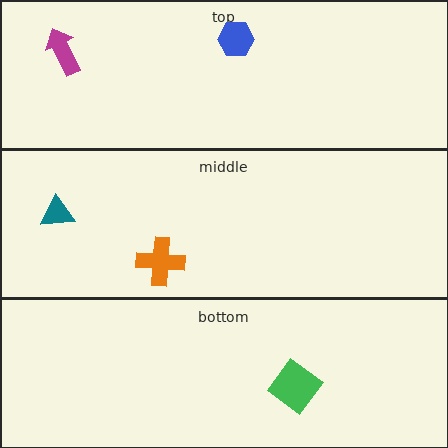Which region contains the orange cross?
The middle region.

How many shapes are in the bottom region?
1.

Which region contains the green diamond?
The bottom region.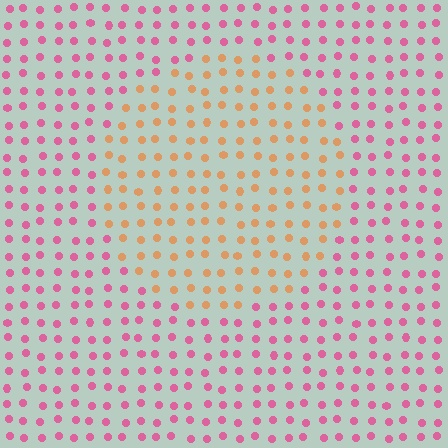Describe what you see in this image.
The image is filled with small pink elements in a uniform arrangement. A circle-shaped region is visible where the elements are tinted to a slightly different hue, forming a subtle color boundary.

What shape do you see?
I see a circle.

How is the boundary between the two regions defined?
The boundary is defined purely by a slight shift in hue (about 55 degrees). Spacing, size, and orientation are identical on both sides.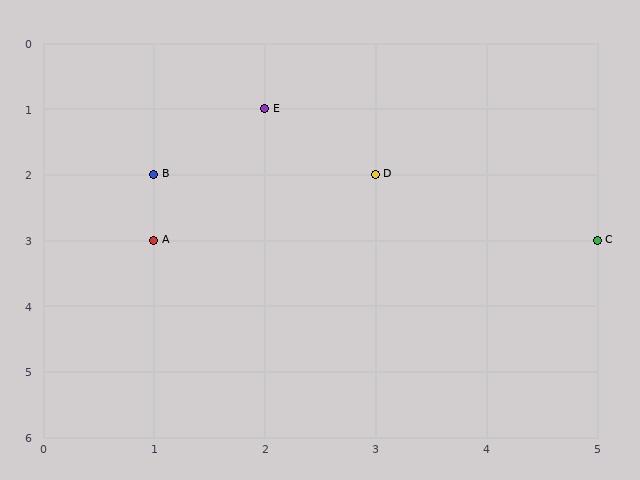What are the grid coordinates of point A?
Point A is at grid coordinates (1, 3).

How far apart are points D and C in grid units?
Points D and C are 2 columns and 1 row apart (about 2.2 grid units diagonally).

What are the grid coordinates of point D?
Point D is at grid coordinates (3, 2).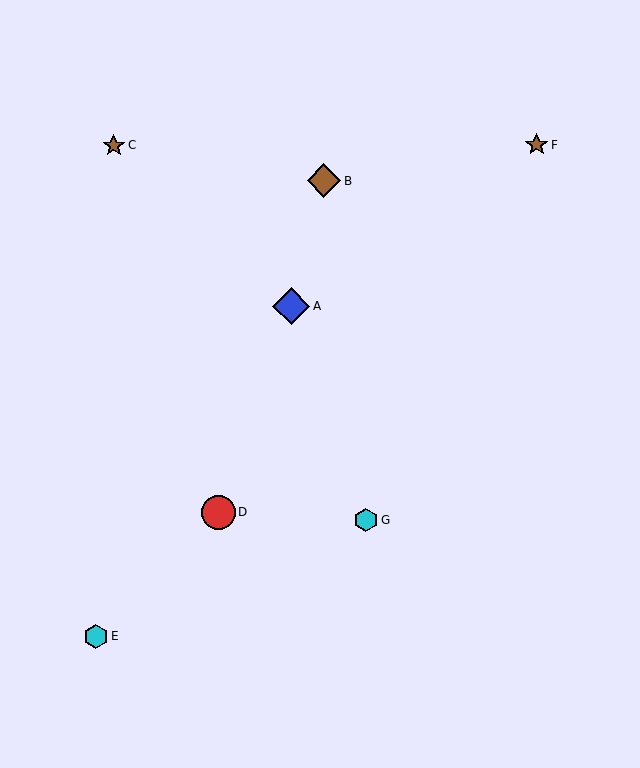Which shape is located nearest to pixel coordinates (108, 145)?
The brown star (labeled C) at (114, 145) is nearest to that location.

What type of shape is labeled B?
Shape B is a brown diamond.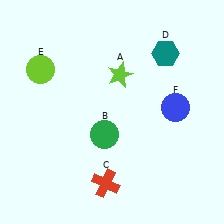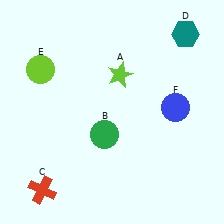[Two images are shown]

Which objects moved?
The objects that moved are: the red cross (C), the teal hexagon (D).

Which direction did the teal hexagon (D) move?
The teal hexagon (D) moved right.